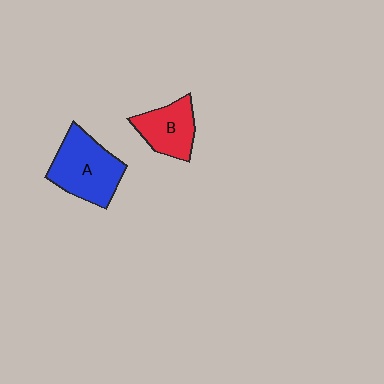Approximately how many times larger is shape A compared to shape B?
Approximately 1.5 times.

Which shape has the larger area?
Shape A (blue).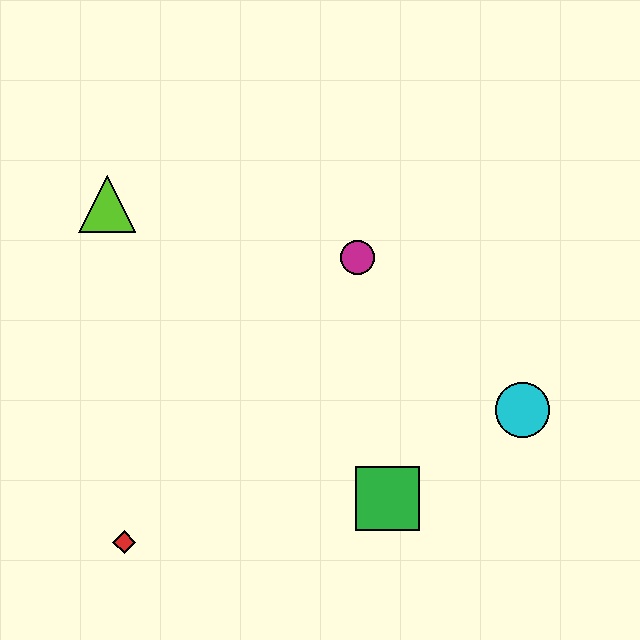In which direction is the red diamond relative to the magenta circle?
The red diamond is below the magenta circle.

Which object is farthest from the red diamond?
The cyan circle is farthest from the red diamond.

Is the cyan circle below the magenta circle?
Yes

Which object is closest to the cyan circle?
The green square is closest to the cyan circle.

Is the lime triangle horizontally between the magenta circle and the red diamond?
No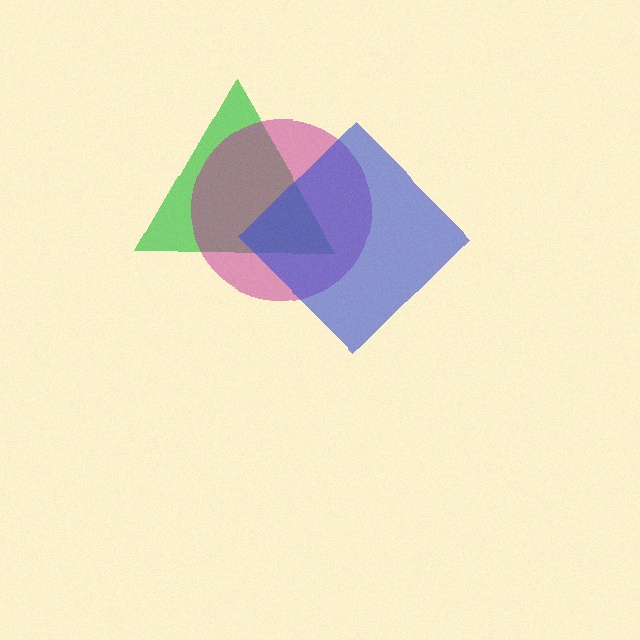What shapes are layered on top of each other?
The layered shapes are: a green triangle, a magenta circle, a blue diamond.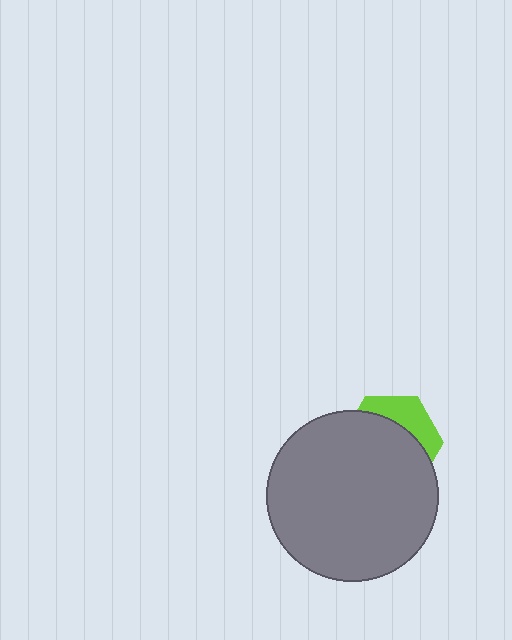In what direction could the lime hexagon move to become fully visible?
The lime hexagon could move up. That would shift it out from behind the gray circle entirely.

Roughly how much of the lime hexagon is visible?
A small part of it is visible (roughly 31%).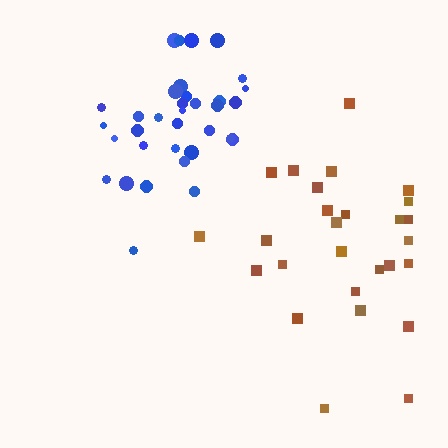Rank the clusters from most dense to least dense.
blue, brown.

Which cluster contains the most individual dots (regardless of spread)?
Blue (34).